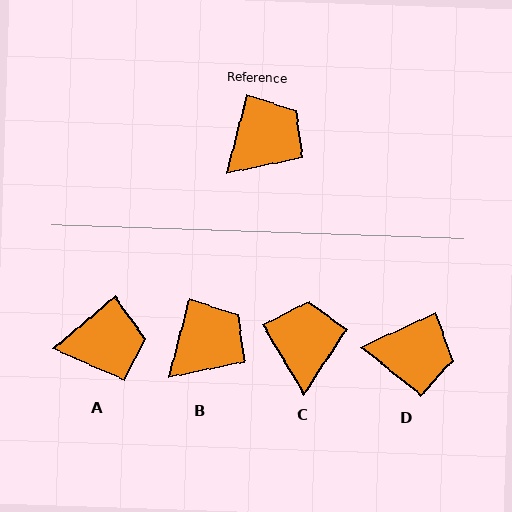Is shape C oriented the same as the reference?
No, it is off by about 45 degrees.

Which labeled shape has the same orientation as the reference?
B.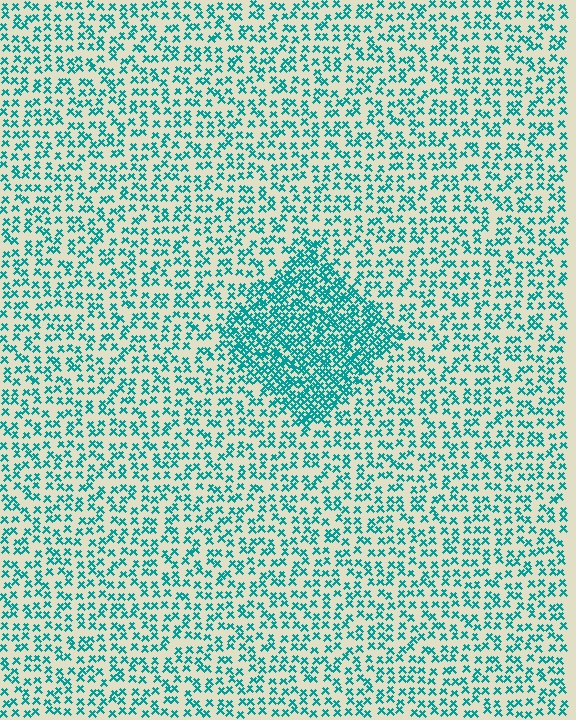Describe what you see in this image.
The image contains small teal elements arranged at two different densities. A diamond-shaped region is visible where the elements are more densely packed than the surrounding area.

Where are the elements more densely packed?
The elements are more densely packed inside the diamond boundary.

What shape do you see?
I see a diamond.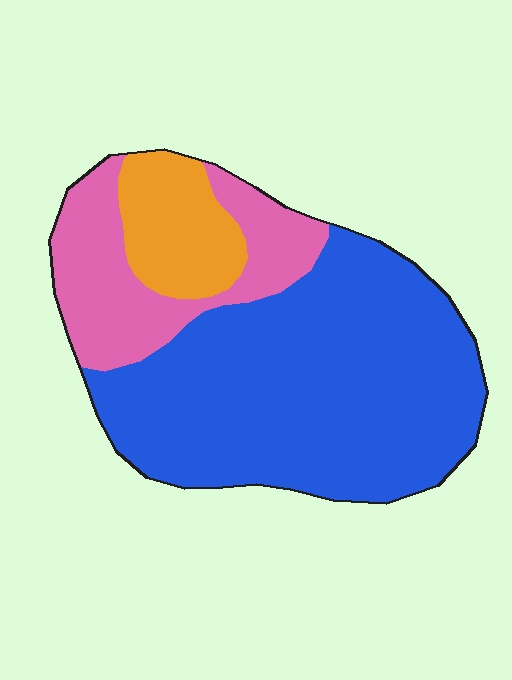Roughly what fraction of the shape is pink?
Pink covers about 25% of the shape.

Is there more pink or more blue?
Blue.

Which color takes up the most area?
Blue, at roughly 65%.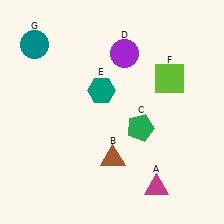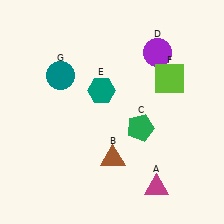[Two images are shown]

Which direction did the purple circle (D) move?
The purple circle (D) moved right.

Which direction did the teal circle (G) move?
The teal circle (G) moved down.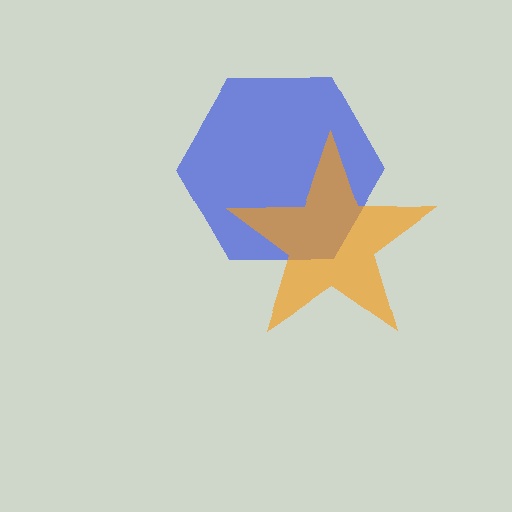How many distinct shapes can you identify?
There are 2 distinct shapes: a blue hexagon, an orange star.